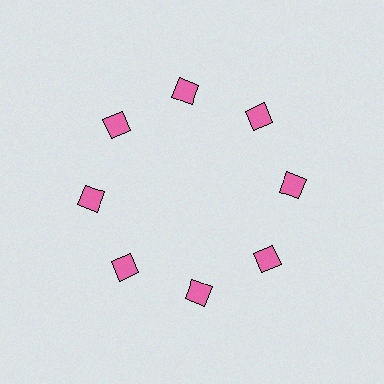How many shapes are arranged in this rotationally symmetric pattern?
There are 8 shapes, arranged in 8 groups of 1.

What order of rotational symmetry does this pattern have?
This pattern has 8-fold rotational symmetry.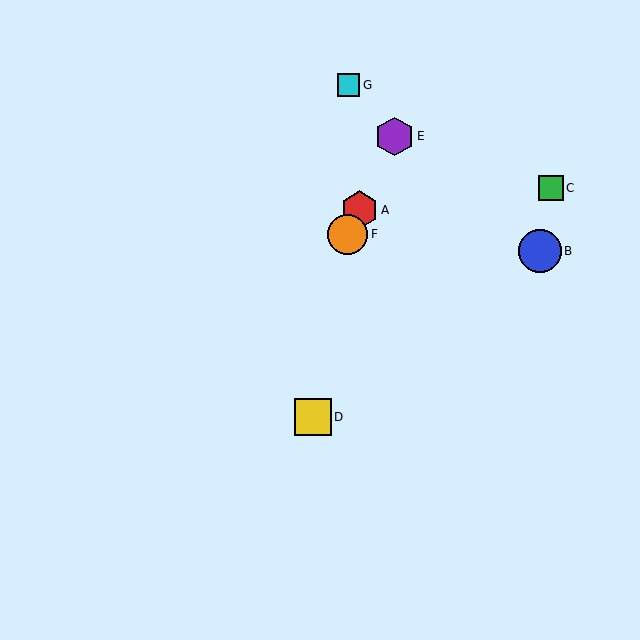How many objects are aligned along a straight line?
3 objects (A, E, F) are aligned along a straight line.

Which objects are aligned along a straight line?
Objects A, E, F are aligned along a straight line.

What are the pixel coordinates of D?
Object D is at (313, 417).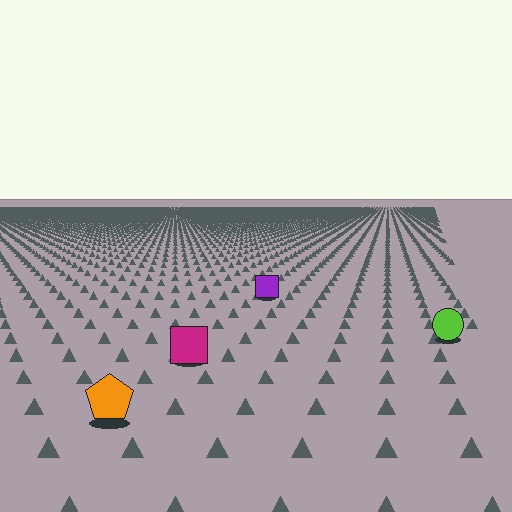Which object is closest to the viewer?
The orange pentagon is closest. The texture marks near it are larger and more spread out.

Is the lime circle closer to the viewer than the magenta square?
No. The magenta square is closer — you can tell from the texture gradient: the ground texture is coarser near it.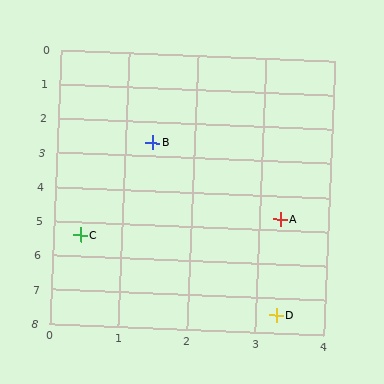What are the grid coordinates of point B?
Point B is at approximately (1.4, 2.6).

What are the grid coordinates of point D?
Point D is at approximately (3.3, 7.5).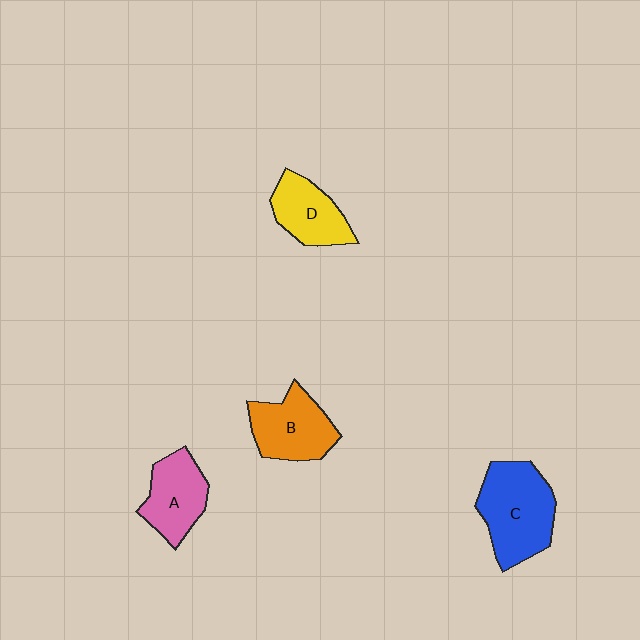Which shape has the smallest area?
Shape D (yellow).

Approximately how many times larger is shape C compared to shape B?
Approximately 1.3 times.